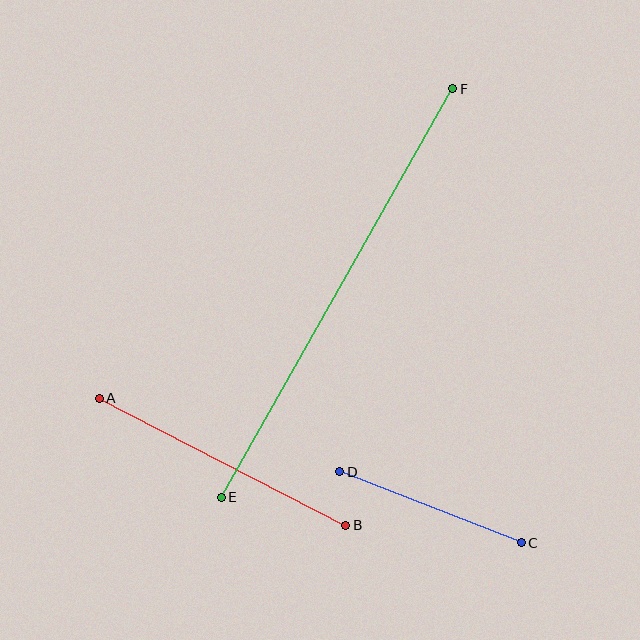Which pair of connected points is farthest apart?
Points E and F are farthest apart.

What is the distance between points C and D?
The distance is approximately 195 pixels.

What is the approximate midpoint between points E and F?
The midpoint is at approximately (337, 293) pixels.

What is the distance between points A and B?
The distance is approximately 277 pixels.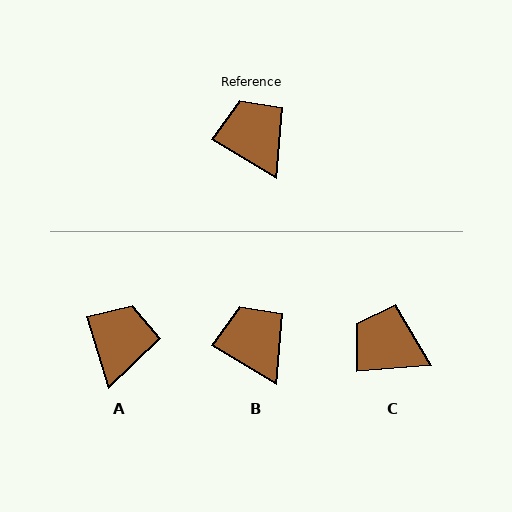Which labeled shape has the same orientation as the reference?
B.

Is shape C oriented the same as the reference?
No, it is off by about 35 degrees.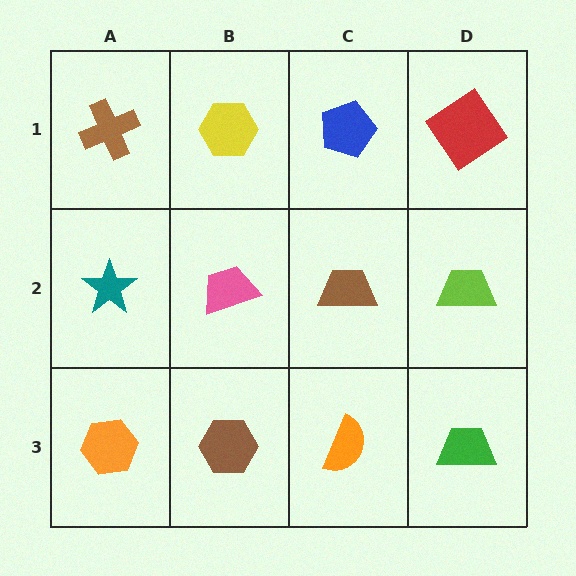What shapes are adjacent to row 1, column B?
A pink trapezoid (row 2, column B), a brown cross (row 1, column A), a blue pentagon (row 1, column C).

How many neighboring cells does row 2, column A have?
3.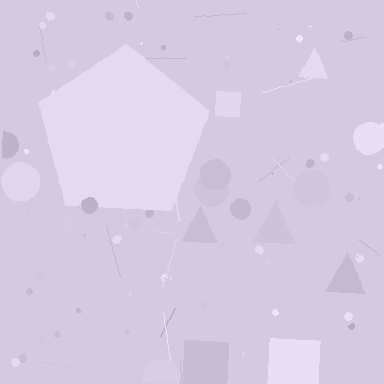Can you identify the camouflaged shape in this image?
The camouflaged shape is a pentagon.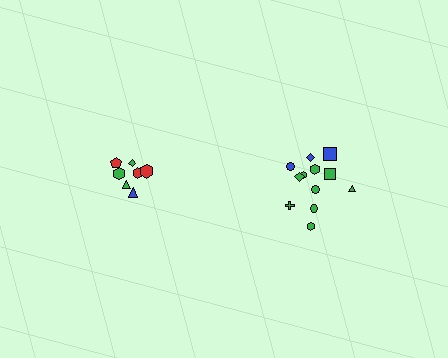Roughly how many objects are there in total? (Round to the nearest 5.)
Roughly 20 objects in total.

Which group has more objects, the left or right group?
The right group.